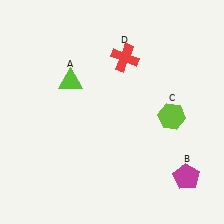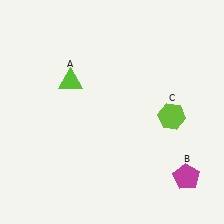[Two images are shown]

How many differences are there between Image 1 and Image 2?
There is 1 difference between the two images.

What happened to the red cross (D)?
The red cross (D) was removed in Image 2. It was in the top-right area of Image 1.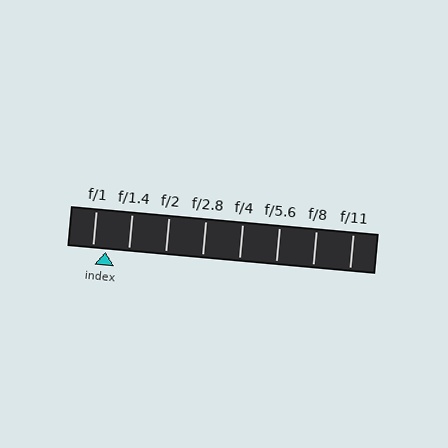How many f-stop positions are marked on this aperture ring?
There are 8 f-stop positions marked.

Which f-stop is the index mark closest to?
The index mark is closest to f/1.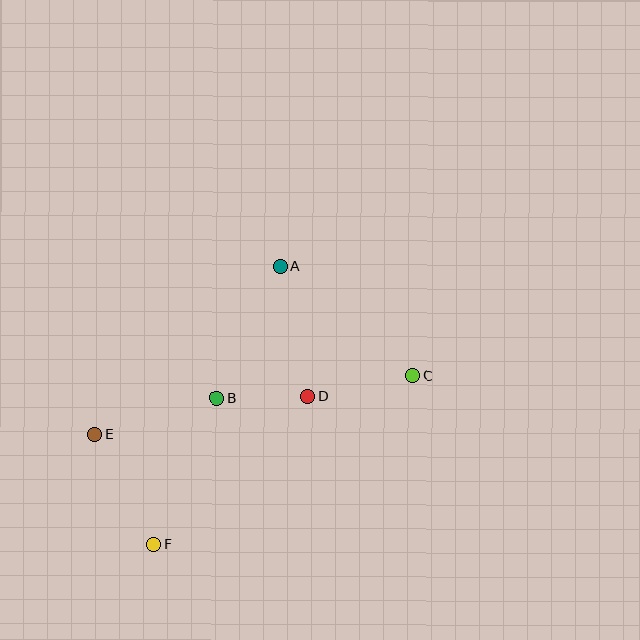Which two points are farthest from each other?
Points C and E are farthest from each other.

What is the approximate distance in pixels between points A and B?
The distance between A and B is approximately 147 pixels.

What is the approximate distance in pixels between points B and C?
The distance between B and C is approximately 198 pixels.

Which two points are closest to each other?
Points B and D are closest to each other.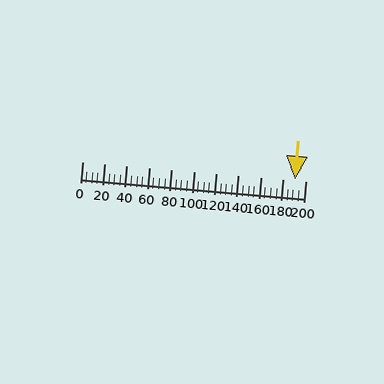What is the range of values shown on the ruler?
The ruler shows values from 0 to 200.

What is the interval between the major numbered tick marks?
The major tick marks are spaced 20 units apart.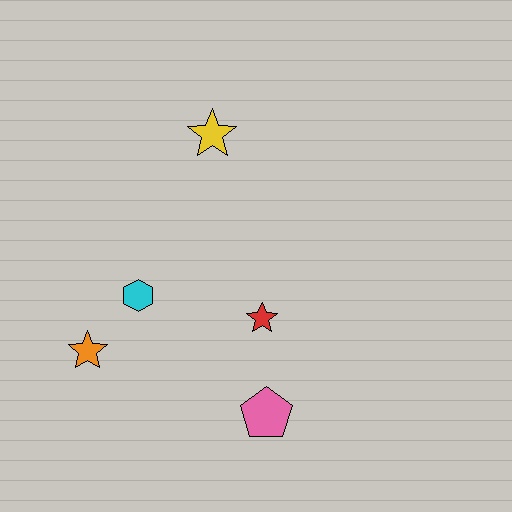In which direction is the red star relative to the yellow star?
The red star is below the yellow star.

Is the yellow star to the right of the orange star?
Yes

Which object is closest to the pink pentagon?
The red star is closest to the pink pentagon.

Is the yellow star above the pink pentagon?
Yes